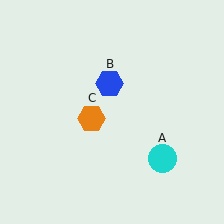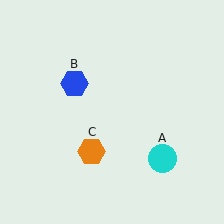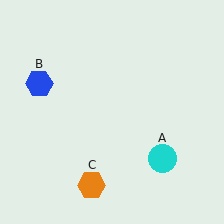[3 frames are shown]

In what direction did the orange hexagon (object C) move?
The orange hexagon (object C) moved down.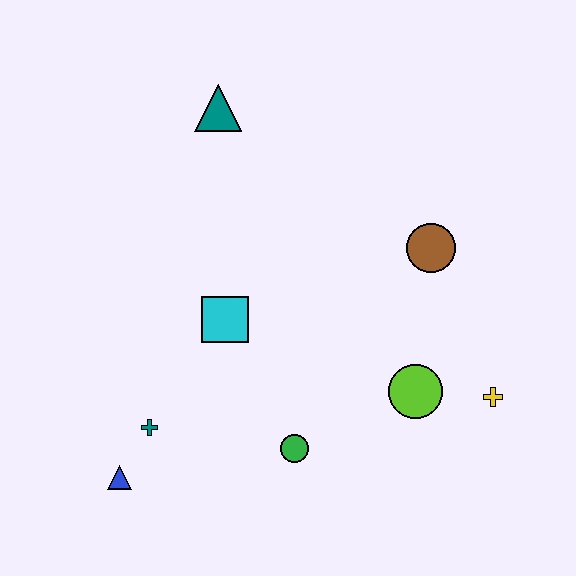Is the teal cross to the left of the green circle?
Yes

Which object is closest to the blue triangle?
The teal cross is closest to the blue triangle.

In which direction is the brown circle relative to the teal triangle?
The brown circle is to the right of the teal triangle.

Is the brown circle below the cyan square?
No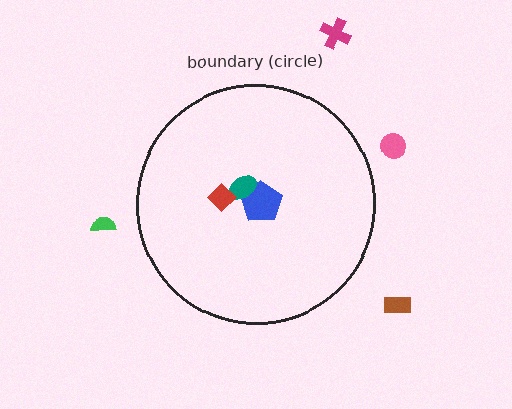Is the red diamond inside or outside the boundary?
Inside.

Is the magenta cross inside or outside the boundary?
Outside.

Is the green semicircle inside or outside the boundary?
Outside.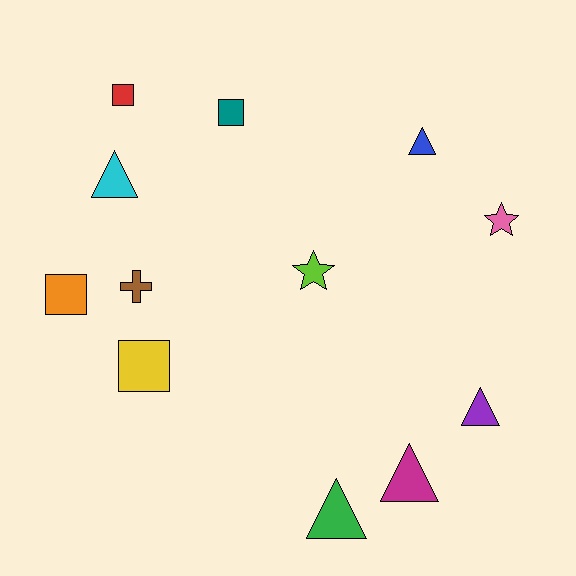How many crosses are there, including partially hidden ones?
There is 1 cross.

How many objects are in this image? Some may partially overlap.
There are 12 objects.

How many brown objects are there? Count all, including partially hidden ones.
There is 1 brown object.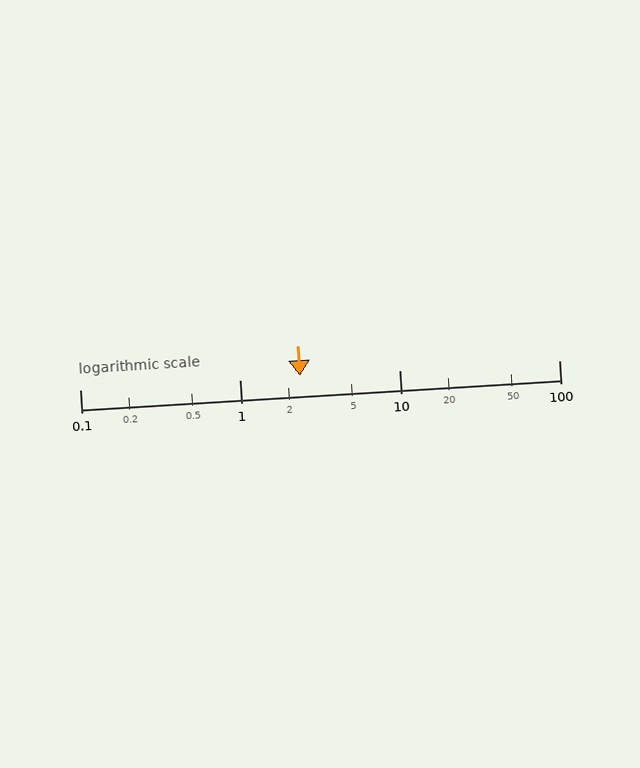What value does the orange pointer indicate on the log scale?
The pointer indicates approximately 2.4.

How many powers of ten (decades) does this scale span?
The scale spans 3 decades, from 0.1 to 100.